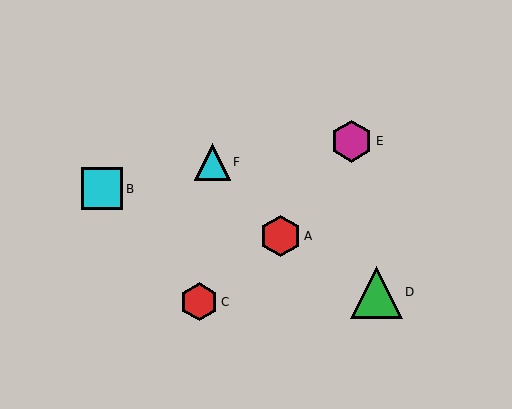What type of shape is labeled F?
Shape F is a cyan triangle.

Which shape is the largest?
The green triangle (labeled D) is the largest.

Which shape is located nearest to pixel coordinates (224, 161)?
The cyan triangle (labeled F) at (212, 162) is nearest to that location.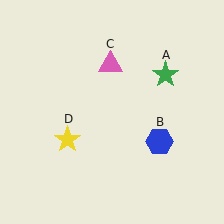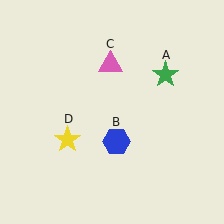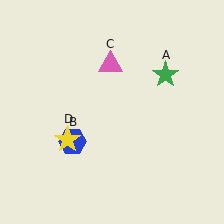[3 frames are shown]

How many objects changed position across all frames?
1 object changed position: blue hexagon (object B).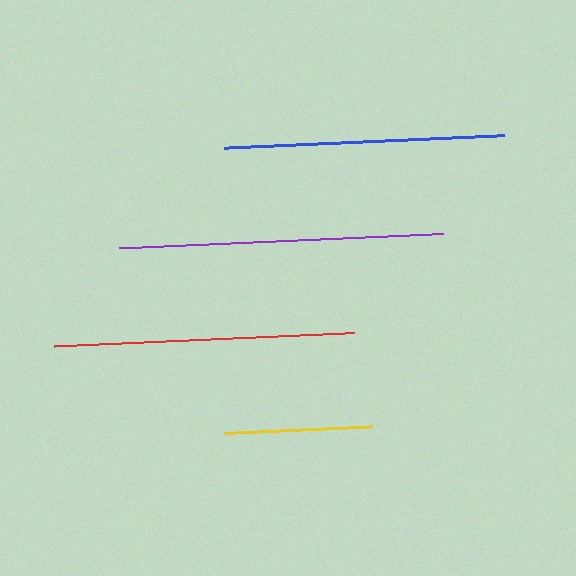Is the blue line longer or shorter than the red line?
The red line is longer than the blue line.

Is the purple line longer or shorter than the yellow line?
The purple line is longer than the yellow line.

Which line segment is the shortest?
The yellow line is the shortest at approximately 148 pixels.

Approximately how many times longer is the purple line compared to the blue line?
The purple line is approximately 1.2 times the length of the blue line.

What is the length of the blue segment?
The blue segment is approximately 281 pixels long.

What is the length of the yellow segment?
The yellow segment is approximately 148 pixels long.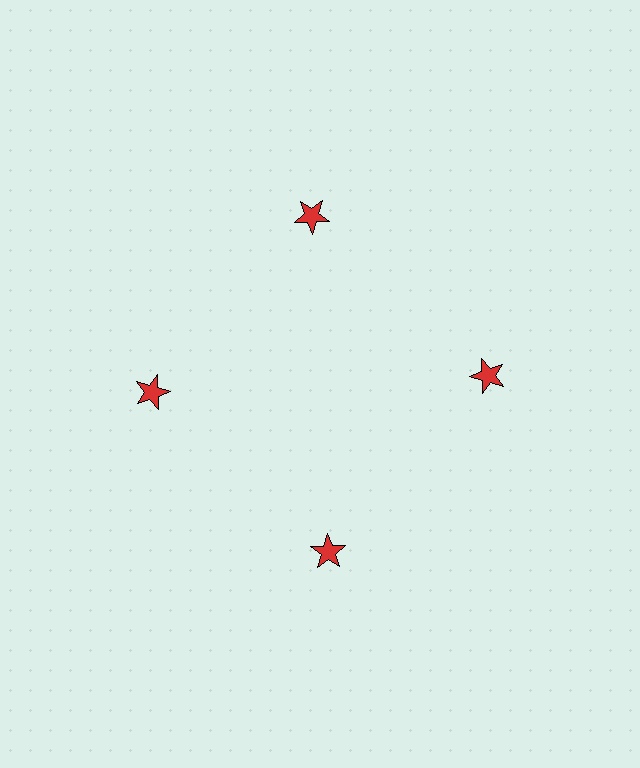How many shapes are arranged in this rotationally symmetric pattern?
There are 4 shapes, arranged in 4 groups of 1.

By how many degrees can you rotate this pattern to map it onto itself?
The pattern maps onto itself every 90 degrees of rotation.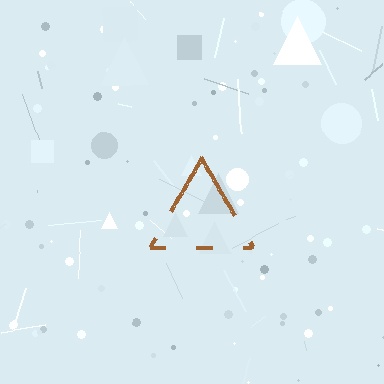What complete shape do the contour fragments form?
The contour fragments form a triangle.